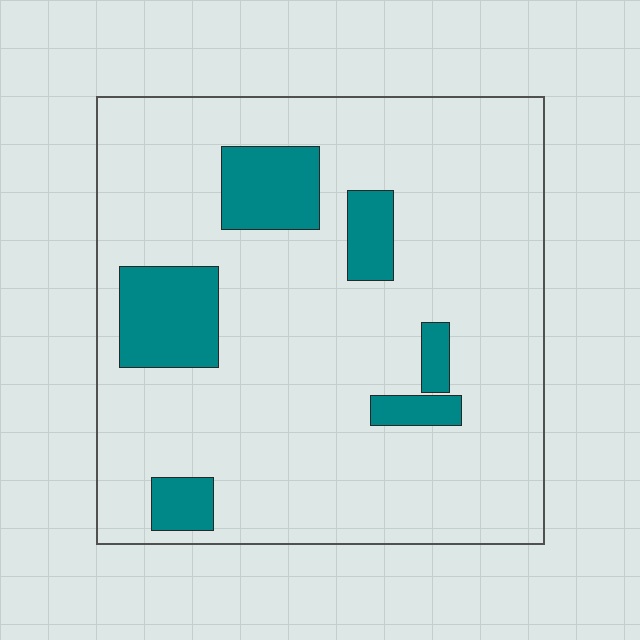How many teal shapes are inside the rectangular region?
6.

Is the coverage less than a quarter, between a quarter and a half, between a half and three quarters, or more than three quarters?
Less than a quarter.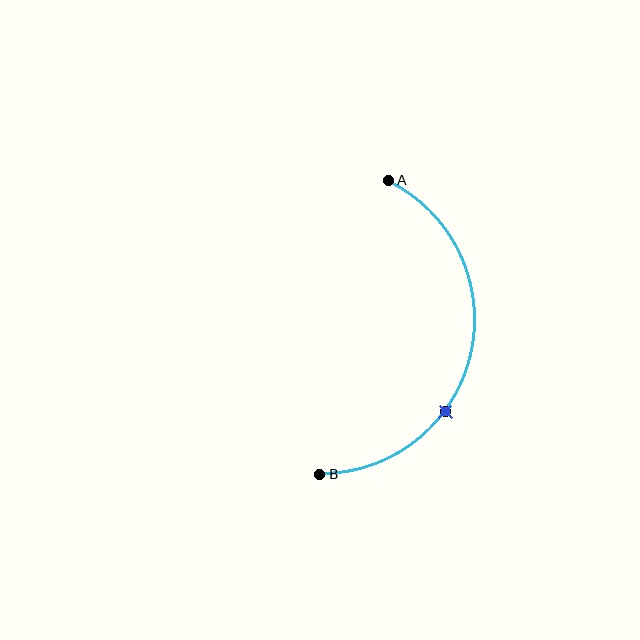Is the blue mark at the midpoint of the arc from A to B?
No. The blue mark lies on the arc but is closer to endpoint B. The arc midpoint would be at the point on the curve equidistant along the arc from both A and B.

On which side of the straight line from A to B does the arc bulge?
The arc bulges to the right of the straight line connecting A and B.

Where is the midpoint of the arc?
The arc midpoint is the point on the curve farthest from the straight line joining A and B. It sits to the right of that line.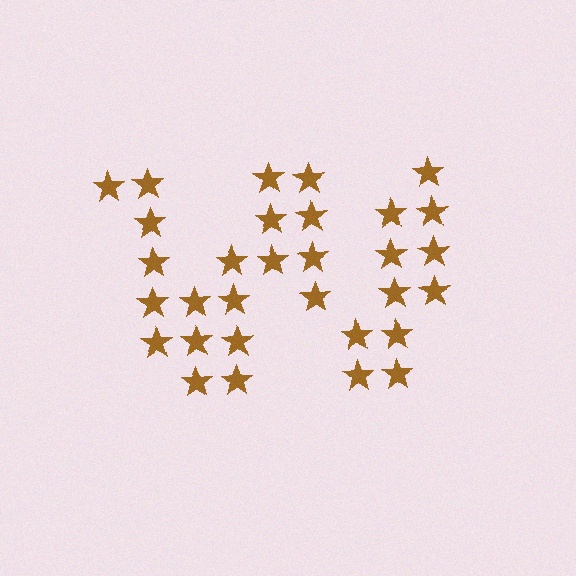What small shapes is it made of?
It is made of small stars.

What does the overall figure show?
The overall figure shows the letter W.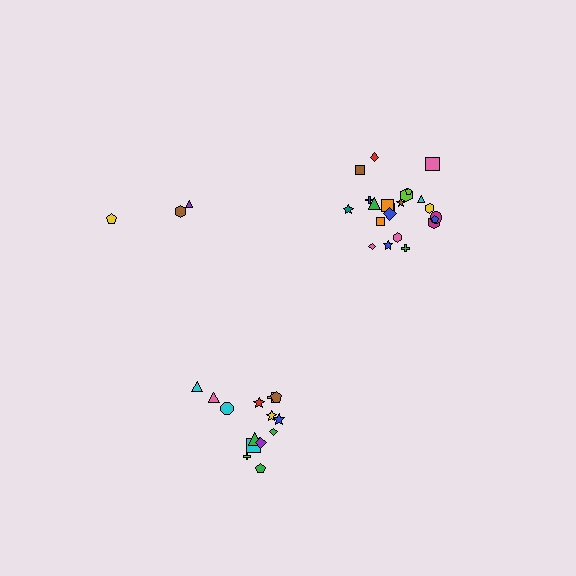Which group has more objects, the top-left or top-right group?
The top-right group.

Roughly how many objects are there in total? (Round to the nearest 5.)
Roughly 40 objects in total.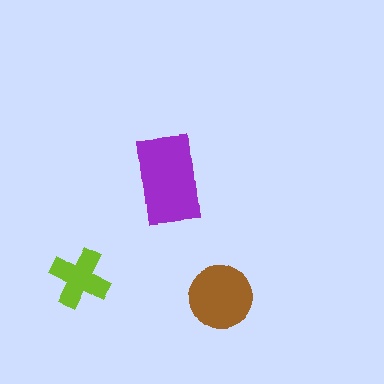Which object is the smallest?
The lime cross.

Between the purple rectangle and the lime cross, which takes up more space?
The purple rectangle.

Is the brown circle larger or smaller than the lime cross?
Larger.